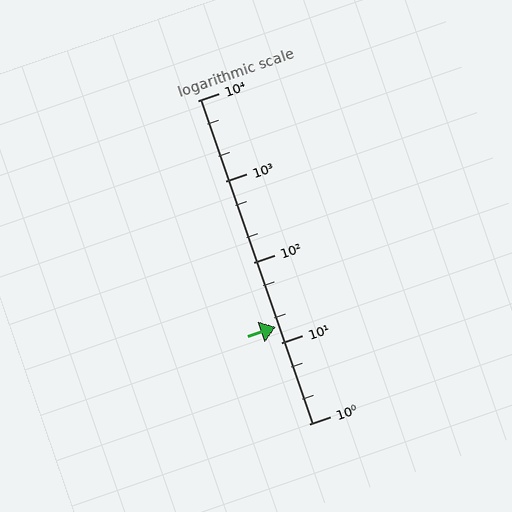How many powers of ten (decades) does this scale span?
The scale spans 4 decades, from 1 to 10000.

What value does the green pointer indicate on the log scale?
The pointer indicates approximately 16.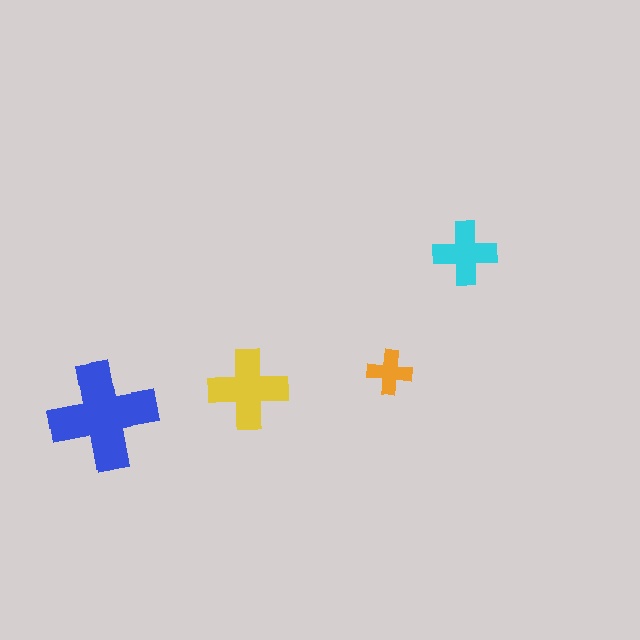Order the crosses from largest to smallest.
the blue one, the yellow one, the cyan one, the orange one.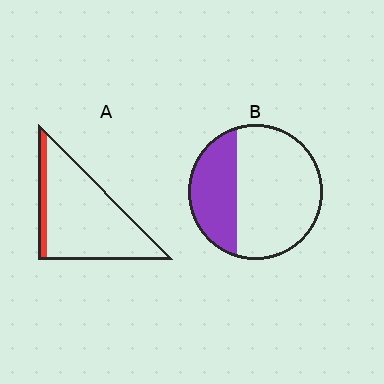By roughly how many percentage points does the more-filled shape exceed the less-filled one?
By roughly 20 percentage points (B over A).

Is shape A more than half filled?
No.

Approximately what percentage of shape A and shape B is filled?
A is approximately 15% and B is approximately 35%.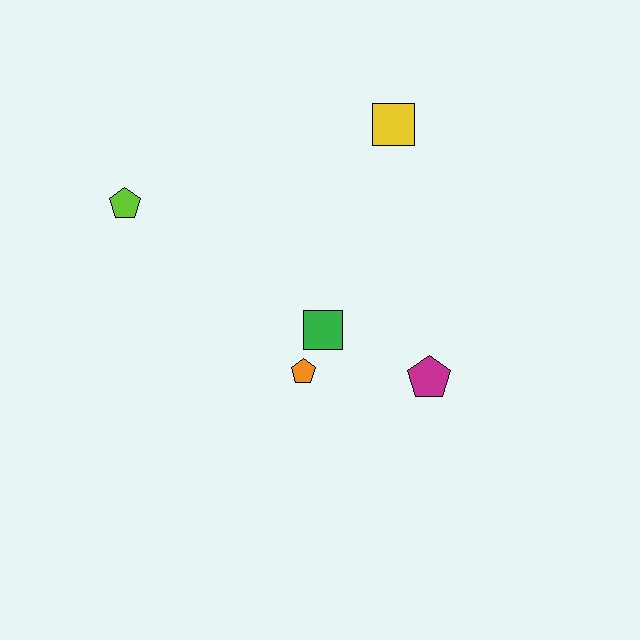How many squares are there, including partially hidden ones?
There are 2 squares.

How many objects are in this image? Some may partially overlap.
There are 5 objects.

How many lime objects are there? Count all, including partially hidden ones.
There is 1 lime object.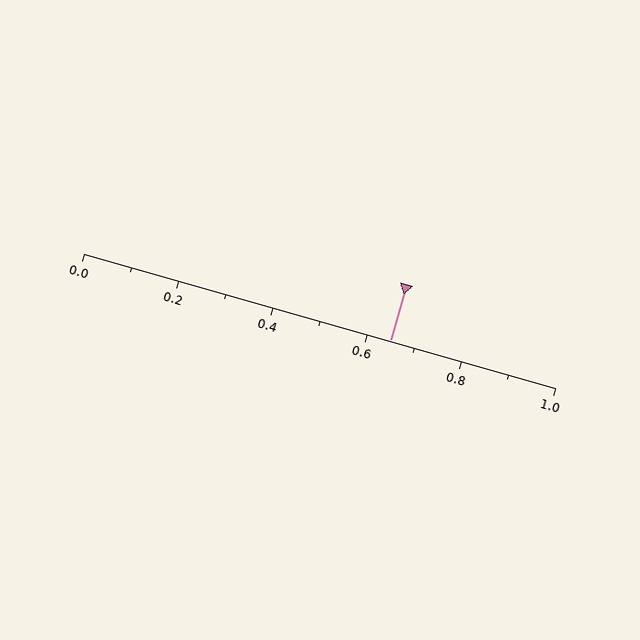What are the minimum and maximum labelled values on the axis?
The axis runs from 0.0 to 1.0.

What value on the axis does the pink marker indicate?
The marker indicates approximately 0.65.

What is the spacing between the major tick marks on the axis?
The major ticks are spaced 0.2 apart.